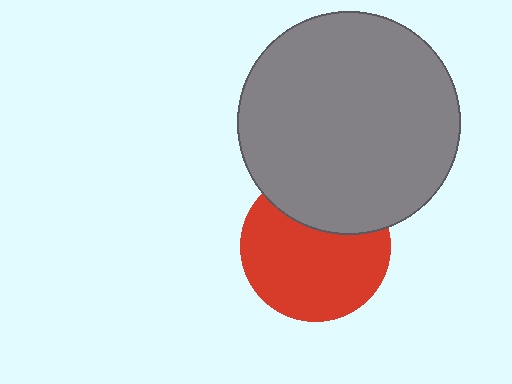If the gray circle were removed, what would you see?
You would see the complete red circle.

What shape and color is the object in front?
The object in front is a gray circle.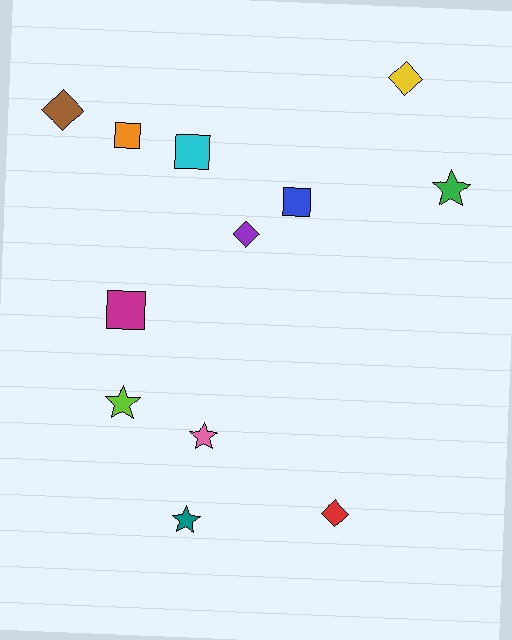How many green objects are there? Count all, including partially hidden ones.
There is 1 green object.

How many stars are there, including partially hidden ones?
There are 4 stars.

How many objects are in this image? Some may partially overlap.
There are 12 objects.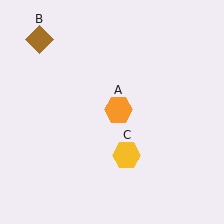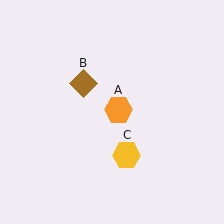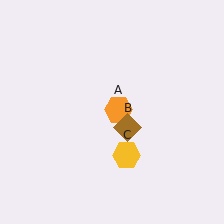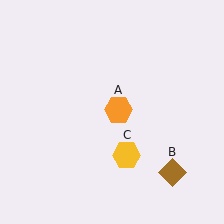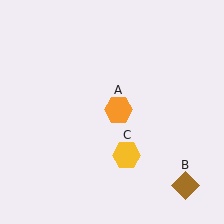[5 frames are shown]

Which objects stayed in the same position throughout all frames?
Orange hexagon (object A) and yellow hexagon (object C) remained stationary.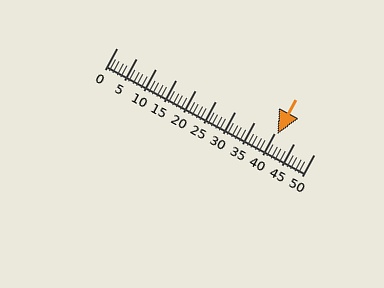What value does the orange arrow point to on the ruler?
The orange arrow points to approximately 41.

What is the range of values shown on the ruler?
The ruler shows values from 0 to 50.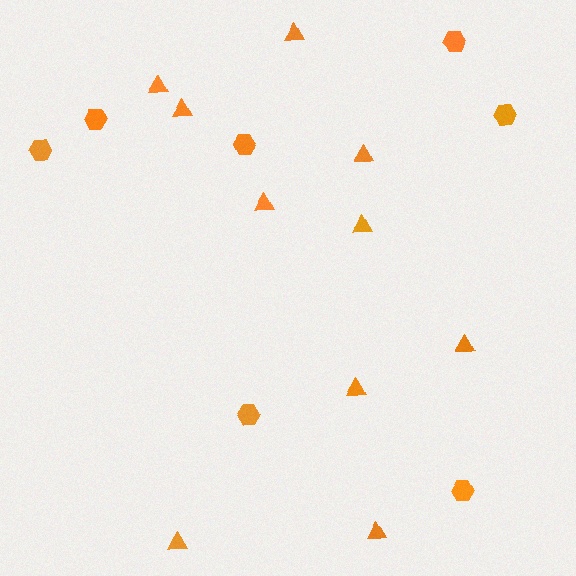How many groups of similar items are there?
There are 2 groups: one group of triangles (10) and one group of hexagons (7).